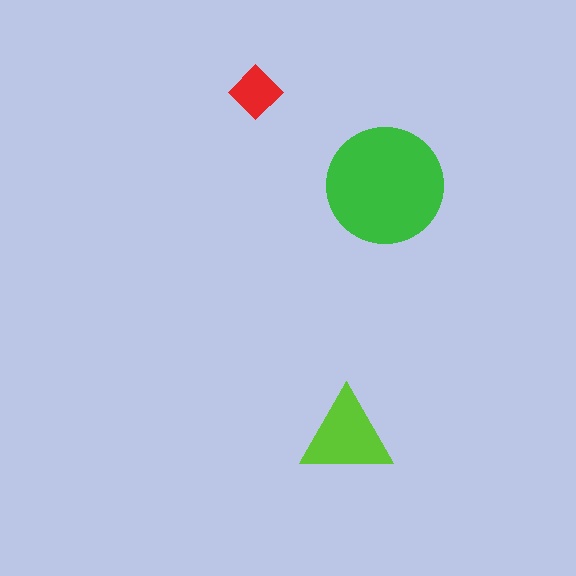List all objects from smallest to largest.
The red diamond, the lime triangle, the green circle.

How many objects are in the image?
There are 3 objects in the image.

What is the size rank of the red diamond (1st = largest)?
3rd.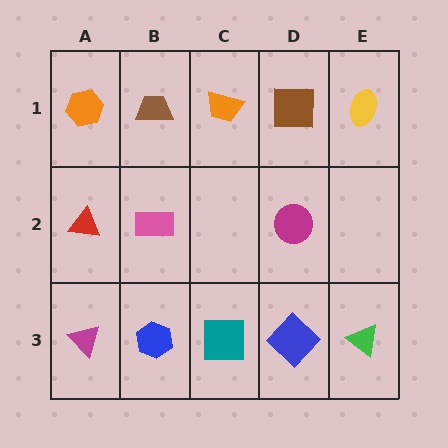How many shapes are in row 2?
3 shapes.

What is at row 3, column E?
A green triangle.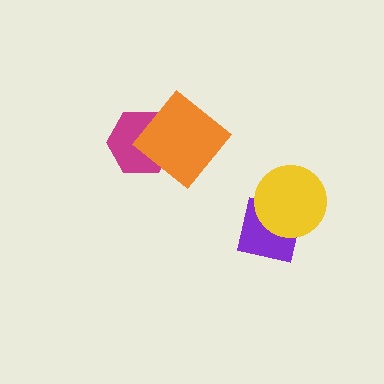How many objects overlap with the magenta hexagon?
1 object overlaps with the magenta hexagon.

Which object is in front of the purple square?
The yellow circle is in front of the purple square.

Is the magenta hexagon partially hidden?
Yes, it is partially covered by another shape.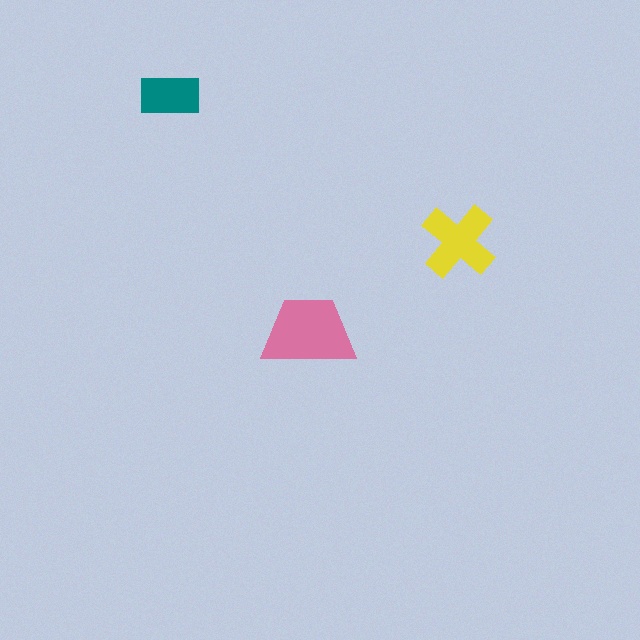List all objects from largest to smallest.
The pink trapezoid, the yellow cross, the teal rectangle.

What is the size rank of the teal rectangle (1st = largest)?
3rd.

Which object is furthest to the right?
The yellow cross is rightmost.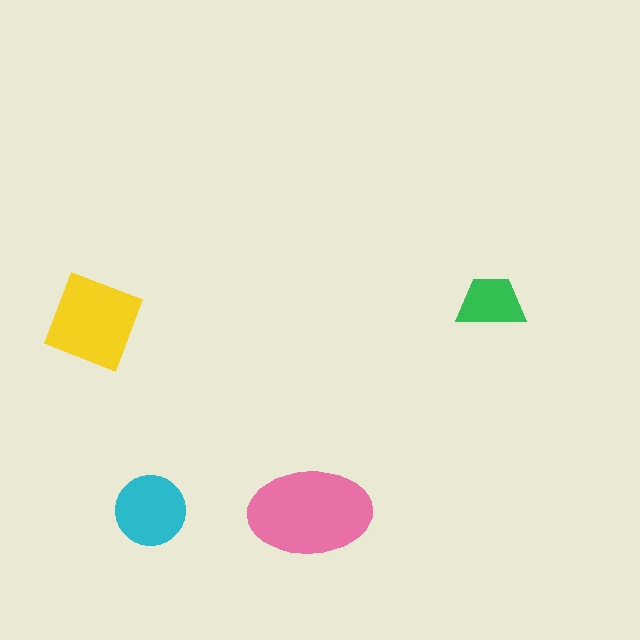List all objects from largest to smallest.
The pink ellipse, the yellow square, the cyan circle, the green trapezoid.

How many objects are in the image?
There are 4 objects in the image.